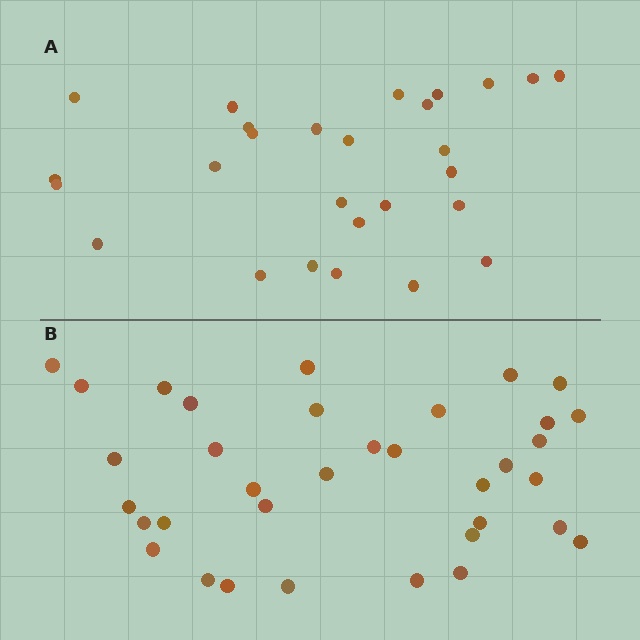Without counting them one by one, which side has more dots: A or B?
Region B (the bottom region) has more dots.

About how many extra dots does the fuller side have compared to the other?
Region B has roughly 8 or so more dots than region A.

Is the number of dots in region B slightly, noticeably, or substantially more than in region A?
Region B has noticeably more, but not dramatically so. The ratio is roughly 1.3 to 1.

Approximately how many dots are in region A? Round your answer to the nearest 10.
About 30 dots. (The exact count is 27, which rounds to 30.)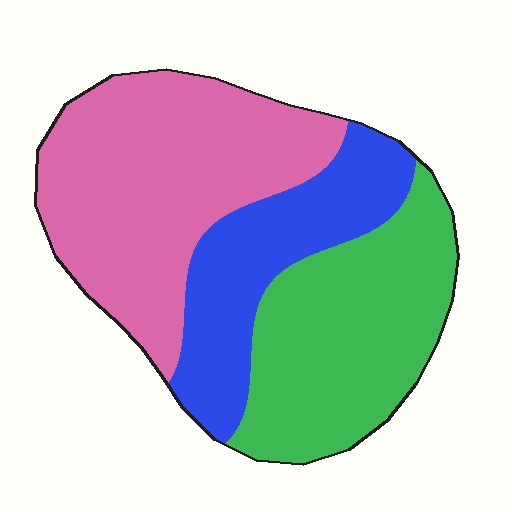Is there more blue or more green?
Green.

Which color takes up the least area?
Blue, at roughly 25%.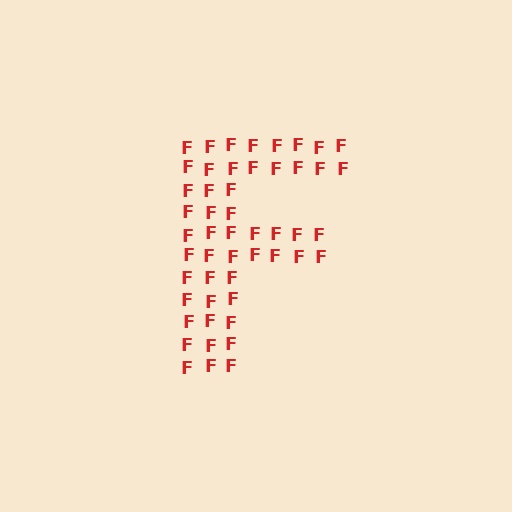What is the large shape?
The large shape is the letter F.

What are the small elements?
The small elements are letter F's.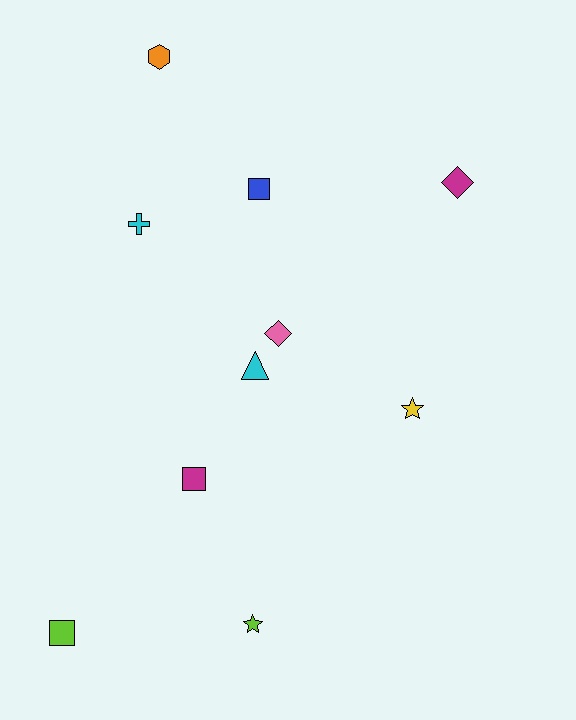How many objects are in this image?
There are 10 objects.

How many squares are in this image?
There are 3 squares.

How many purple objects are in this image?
There are no purple objects.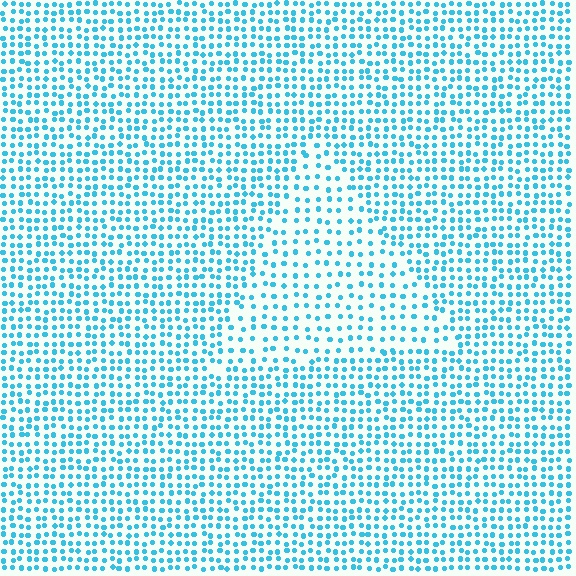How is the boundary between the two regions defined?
The boundary is defined by a change in element density (approximately 1.7x ratio). All elements are the same color, size, and shape.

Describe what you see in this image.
The image contains small cyan elements arranged at two different densities. A triangle-shaped region is visible where the elements are less densely packed than the surrounding area.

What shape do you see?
I see a triangle.